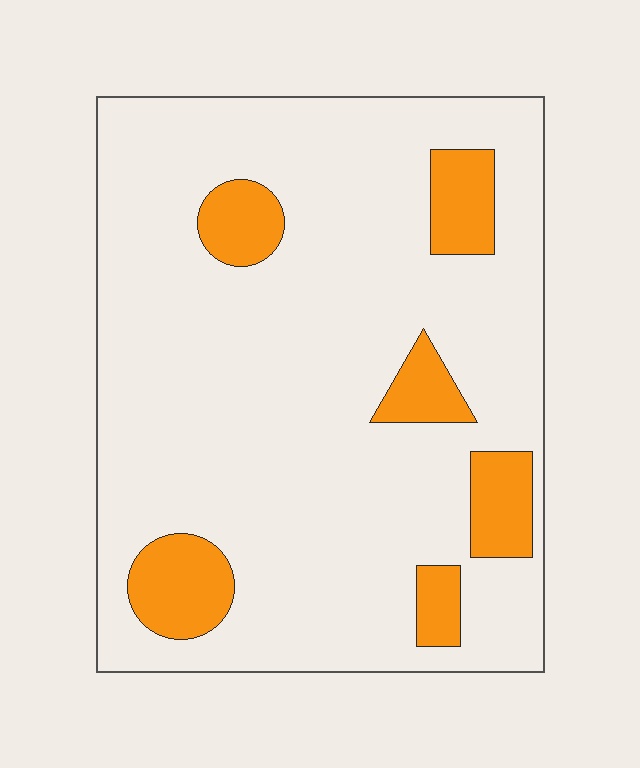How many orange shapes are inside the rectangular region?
6.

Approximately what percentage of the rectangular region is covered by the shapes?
Approximately 15%.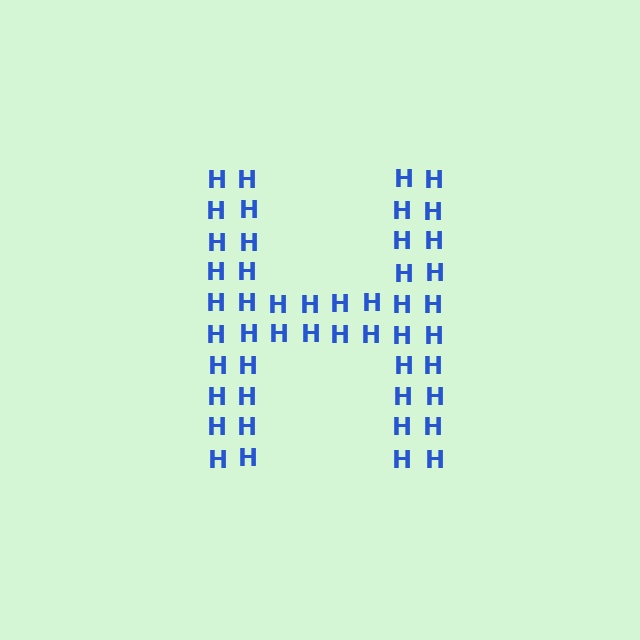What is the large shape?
The large shape is the letter H.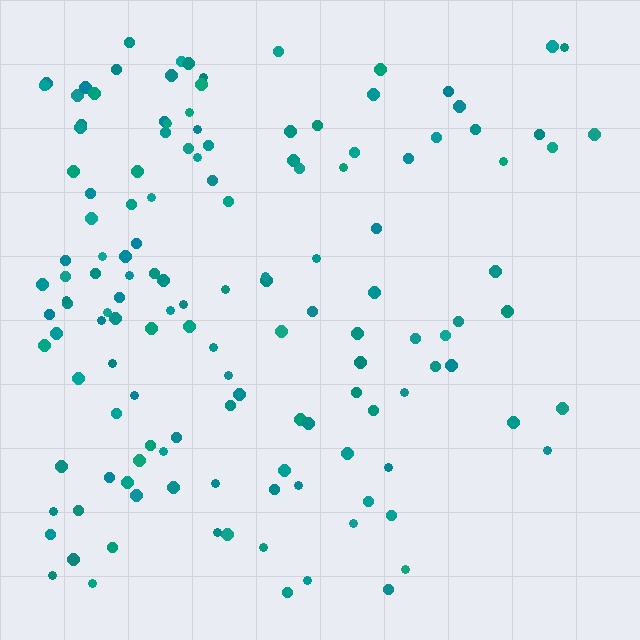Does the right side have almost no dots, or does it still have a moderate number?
Still a moderate number, just noticeably fewer than the left.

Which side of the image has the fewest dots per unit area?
The right.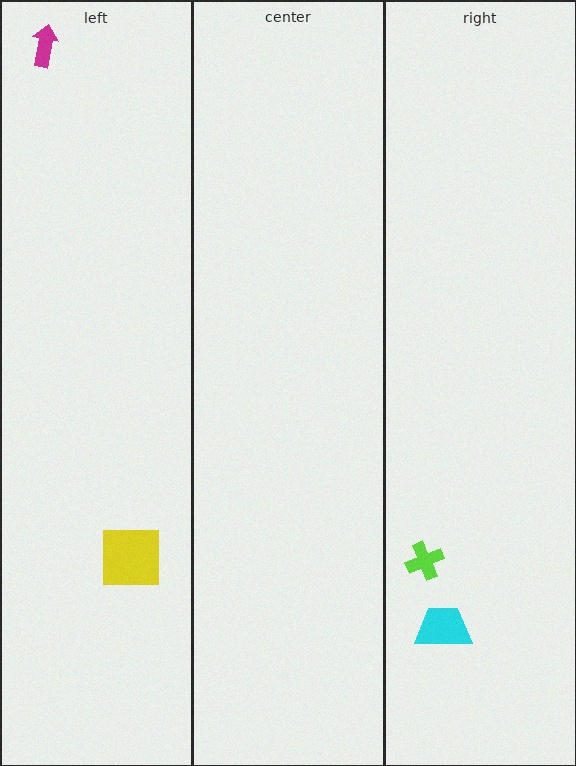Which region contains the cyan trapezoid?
The right region.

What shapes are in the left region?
The yellow square, the magenta arrow.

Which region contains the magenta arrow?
The left region.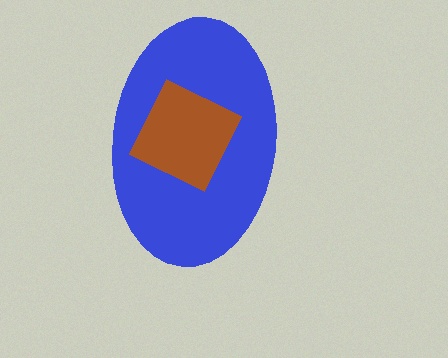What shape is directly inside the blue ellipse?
The brown diamond.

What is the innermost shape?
The brown diamond.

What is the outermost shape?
The blue ellipse.